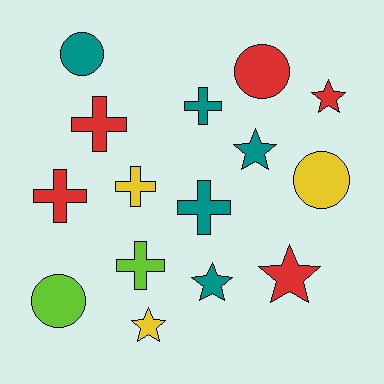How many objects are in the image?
There are 15 objects.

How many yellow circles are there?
There is 1 yellow circle.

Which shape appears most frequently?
Cross, with 6 objects.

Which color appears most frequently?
Teal, with 5 objects.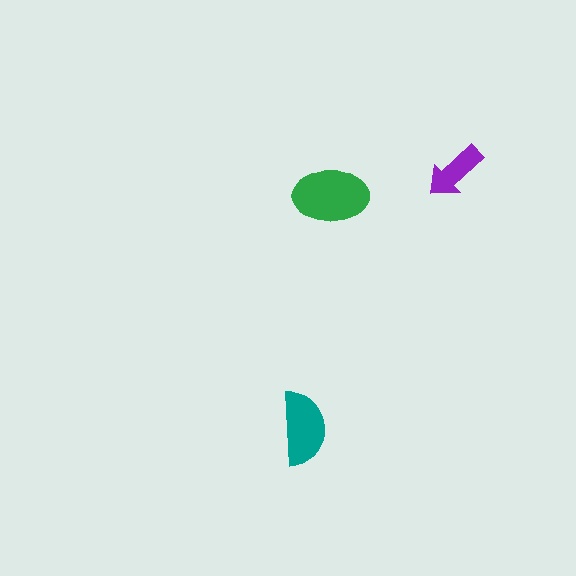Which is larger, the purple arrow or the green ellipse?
The green ellipse.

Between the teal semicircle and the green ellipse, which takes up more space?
The green ellipse.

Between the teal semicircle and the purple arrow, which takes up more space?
The teal semicircle.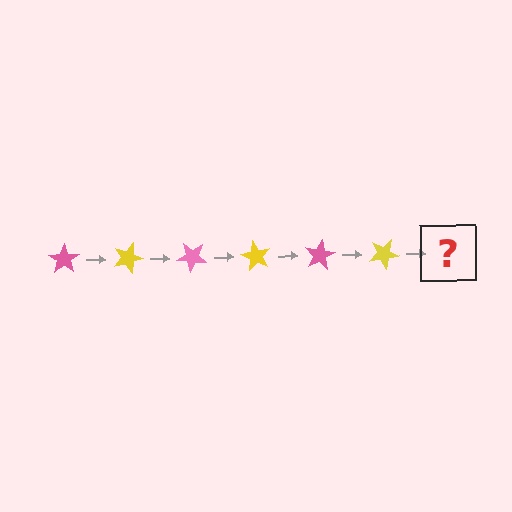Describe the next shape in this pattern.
It should be a pink star, rotated 120 degrees from the start.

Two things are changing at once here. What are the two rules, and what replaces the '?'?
The two rules are that it rotates 20 degrees each step and the color cycles through pink and yellow. The '?' should be a pink star, rotated 120 degrees from the start.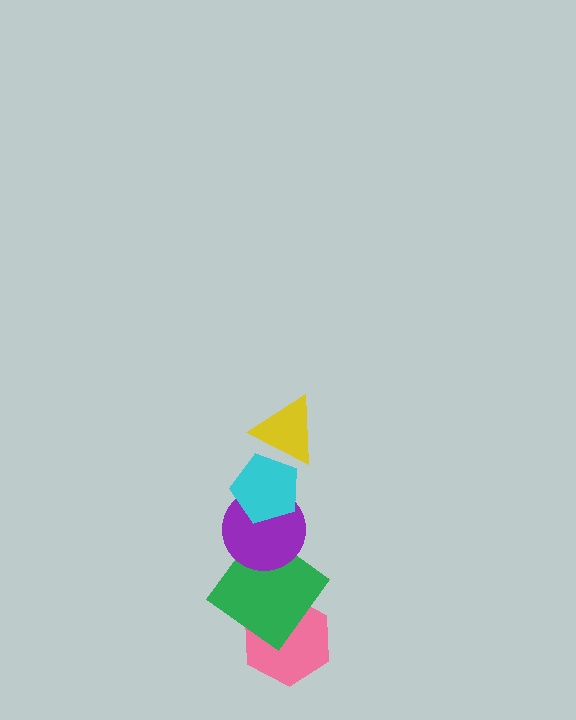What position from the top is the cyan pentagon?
The cyan pentagon is 2nd from the top.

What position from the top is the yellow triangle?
The yellow triangle is 1st from the top.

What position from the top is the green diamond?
The green diamond is 4th from the top.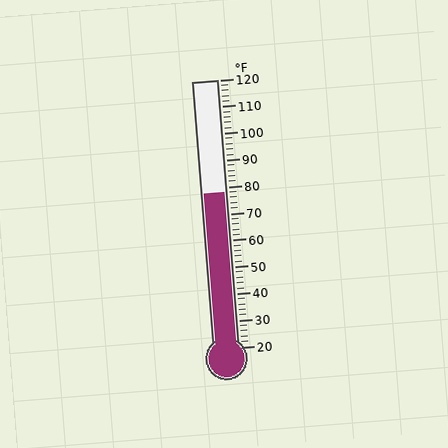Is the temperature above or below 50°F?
The temperature is above 50°F.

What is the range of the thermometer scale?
The thermometer scale ranges from 20°F to 120°F.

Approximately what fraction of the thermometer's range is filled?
The thermometer is filled to approximately 60% of its range.